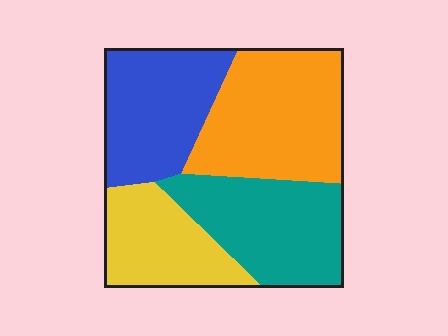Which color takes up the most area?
Orange, at roughly 30%.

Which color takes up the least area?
Yellow, at roughly 20%.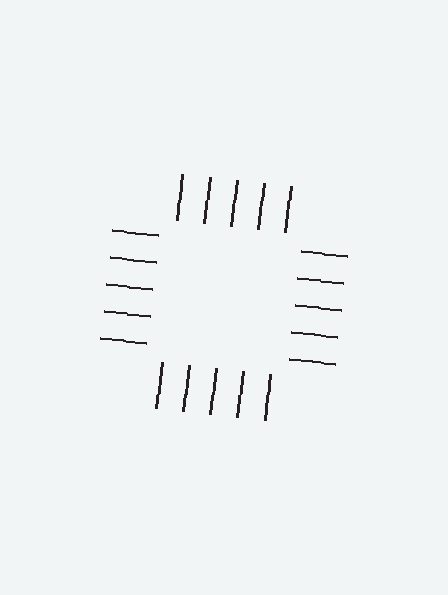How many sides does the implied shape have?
4 sides — the line-ends trace a square.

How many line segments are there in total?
20 — 5 along each of the 4 edges.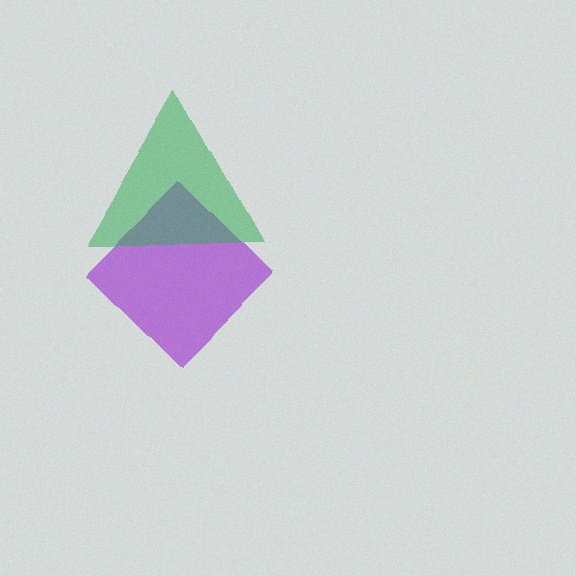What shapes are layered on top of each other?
The layered shapes are: a purple diamond, a green triangle.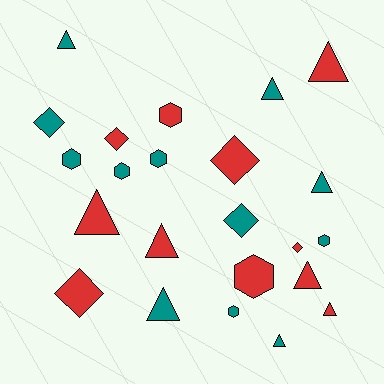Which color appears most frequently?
Teal, with 12 objects.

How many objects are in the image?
There are 23 objects.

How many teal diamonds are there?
There are 2 teal diamonds.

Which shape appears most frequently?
Triangle, with 10 objects.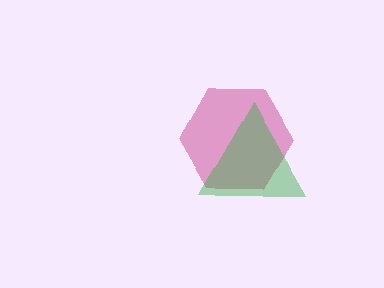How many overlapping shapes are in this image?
There are 2 overlapping shapes in the image.